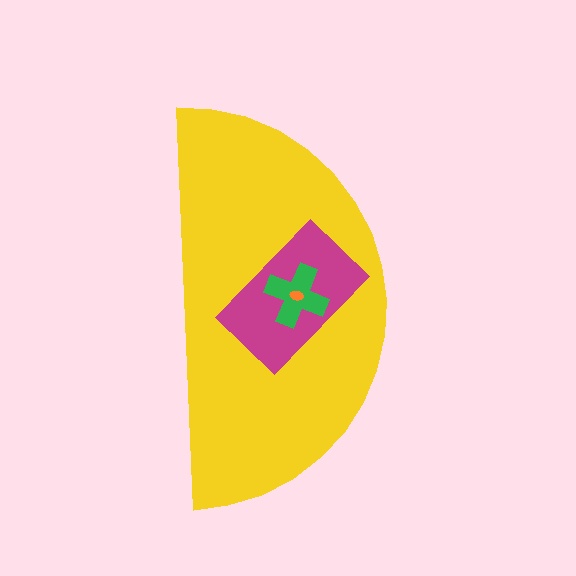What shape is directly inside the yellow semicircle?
The magenta rectangle.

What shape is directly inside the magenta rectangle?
The green cross.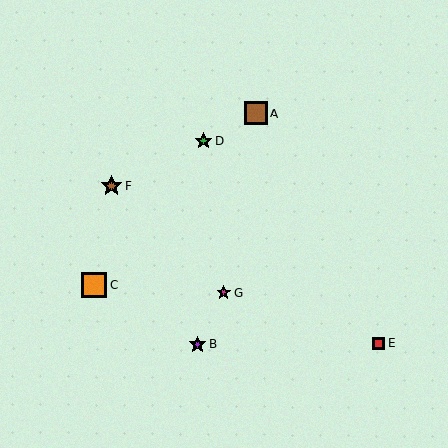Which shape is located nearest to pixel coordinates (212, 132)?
The green star (labeled D) at (203, 141) is nearest to that location.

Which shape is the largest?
The orange square (labeled C) is the largest.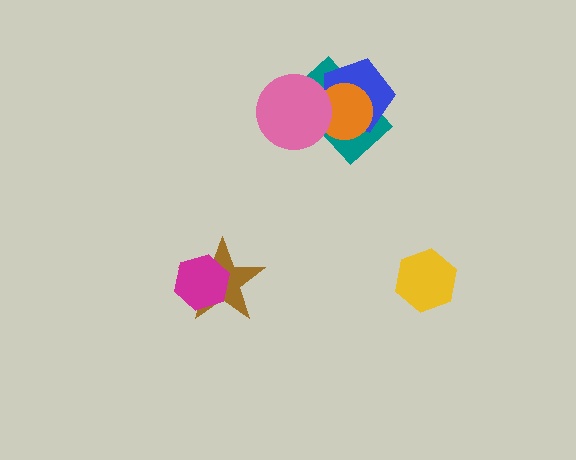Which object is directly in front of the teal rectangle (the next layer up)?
The blue pentagon is directly in front of the teal rectangle.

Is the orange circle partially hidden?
Yes, it is partially covered by another shape.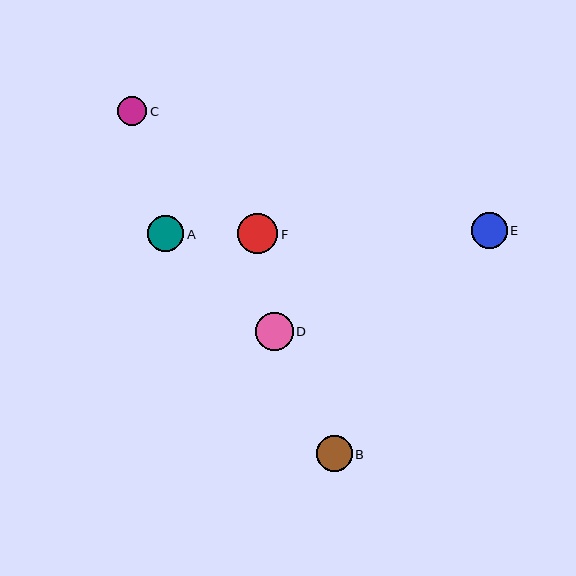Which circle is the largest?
Circle F is the largest with a size of approximately 41 pixels.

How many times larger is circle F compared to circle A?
Circle F is approximately 1.1 times the size of circle A.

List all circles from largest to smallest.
From largest to smallest: F, D, E, A, B, C.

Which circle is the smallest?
Circle C is the smallest with a size of approximately 29 pixels.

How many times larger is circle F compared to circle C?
Circle F is approximately 1.4 times the size of circle C.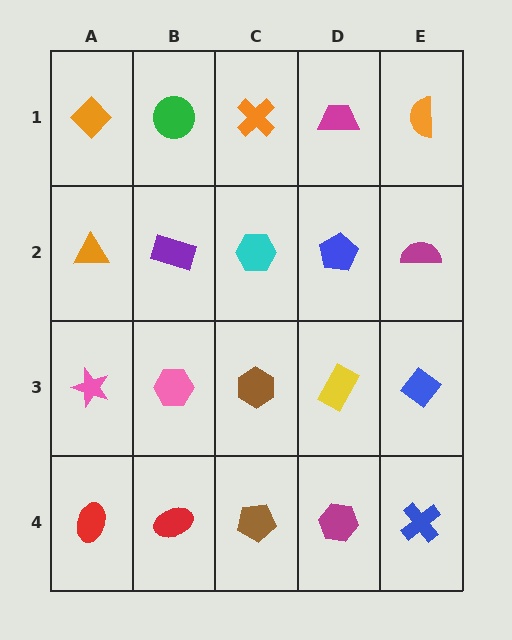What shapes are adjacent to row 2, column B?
A green circle (row 1, column B), a pink hexagon (row 3, column B), an orange triangle (row 2, column A), a cyan hexagon (row 2, column C).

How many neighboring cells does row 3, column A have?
3.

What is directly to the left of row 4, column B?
A red ellipse.